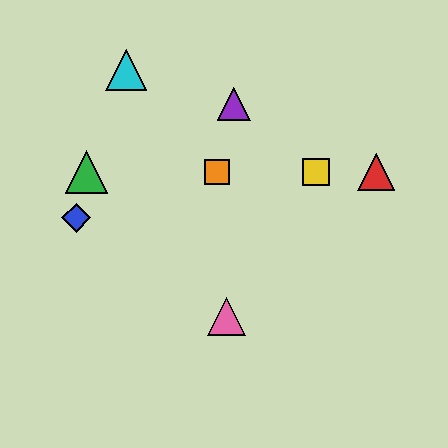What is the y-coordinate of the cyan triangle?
The cyan triangle is at y≈70.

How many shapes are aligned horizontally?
4 shapes (the red triangle, the green triangle, the yellow square, the orange square) are aligned horizontally.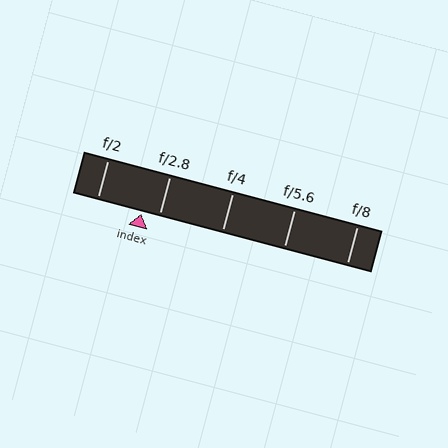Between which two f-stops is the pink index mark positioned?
The index mark is between f/2 and f/2.8.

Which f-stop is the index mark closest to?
The index mark is closest to f/2.8.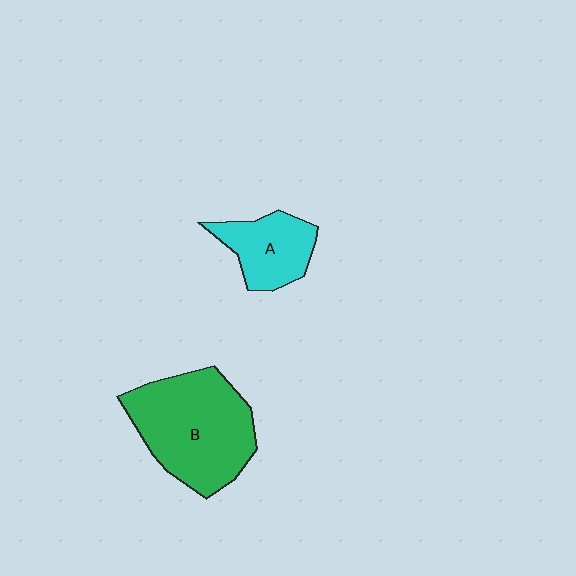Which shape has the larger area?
Shape B (green).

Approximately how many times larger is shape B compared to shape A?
Approximately 2.0 times.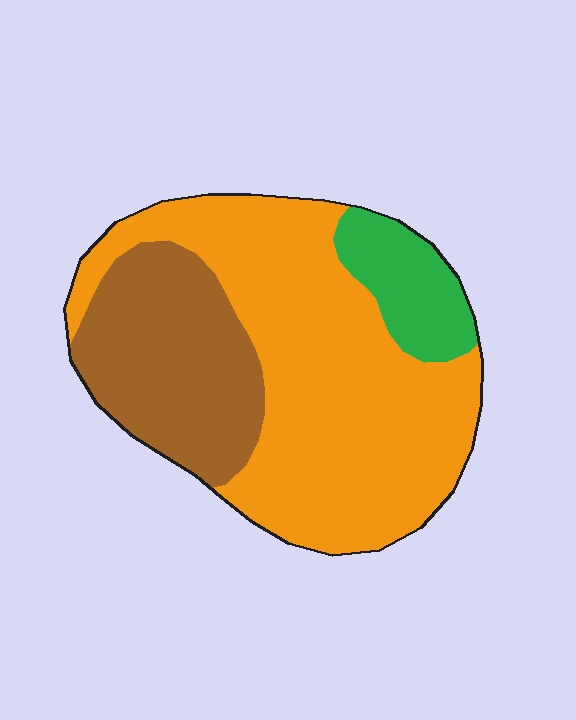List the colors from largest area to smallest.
From largest to smallest: orange, brown, green.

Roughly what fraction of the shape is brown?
Brown covers around 30% of the shape.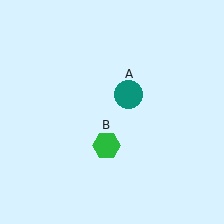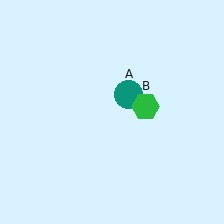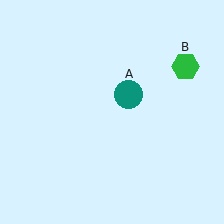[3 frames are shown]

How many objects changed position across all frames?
1 object changed position: green hexagon (object B).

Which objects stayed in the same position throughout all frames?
Teal circle (object A) remained stationary.